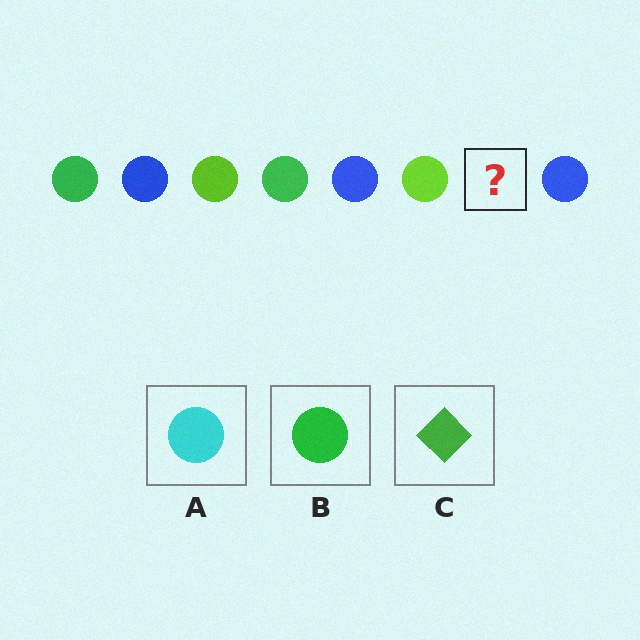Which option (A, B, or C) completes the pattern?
B.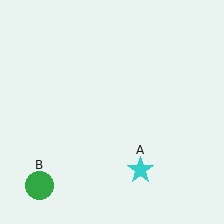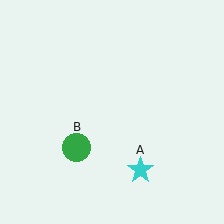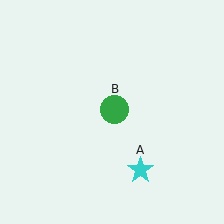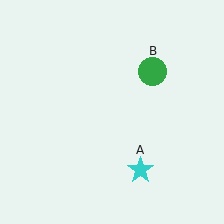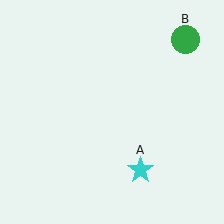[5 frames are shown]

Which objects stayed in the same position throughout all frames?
Cyan star (object A) remained stationary.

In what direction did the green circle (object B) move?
The green circle (object B) moved up and to the right.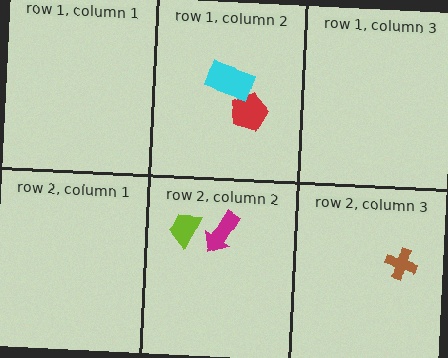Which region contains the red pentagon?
The row 1, column 2 region.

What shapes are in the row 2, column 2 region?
The lime trapezoid, the magenta arrow.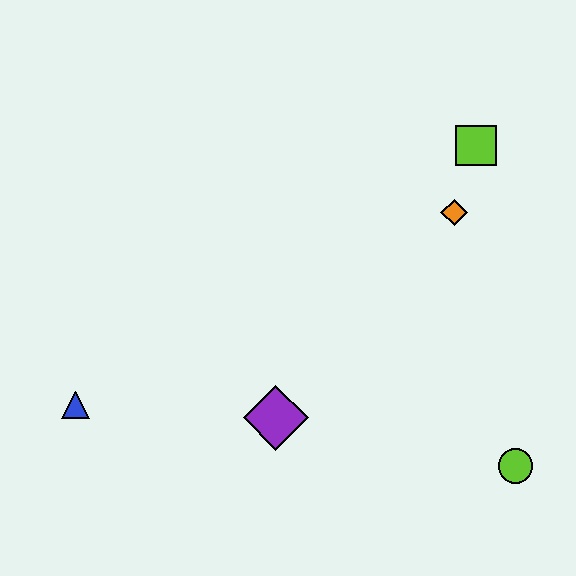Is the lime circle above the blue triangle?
No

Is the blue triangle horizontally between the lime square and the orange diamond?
No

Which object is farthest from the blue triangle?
The lime square is farthest from the blue triangle.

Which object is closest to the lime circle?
The purple diamond is closest to the lime circle.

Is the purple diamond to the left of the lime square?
Yes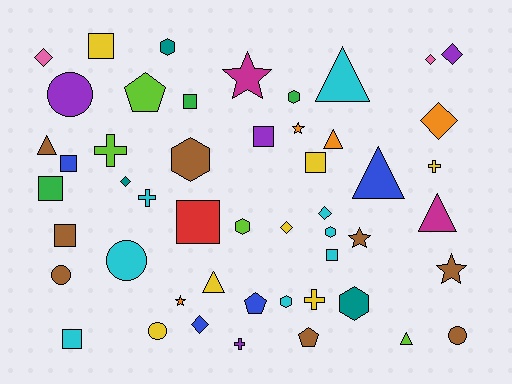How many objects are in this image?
There are 50 objects.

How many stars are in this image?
There are 5 stars.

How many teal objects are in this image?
There are 3 teal objects.